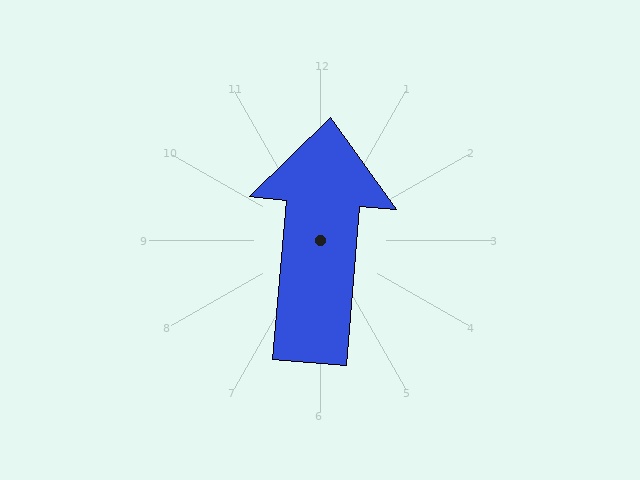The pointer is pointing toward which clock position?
Roughly 12 o'clock.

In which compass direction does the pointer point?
North.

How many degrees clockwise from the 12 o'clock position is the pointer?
Approximately 5 degrees.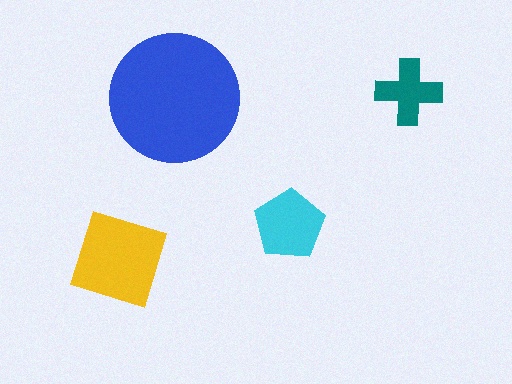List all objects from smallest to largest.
The teal cross, the cyan pentagon, the yellow diamond, the blue circle.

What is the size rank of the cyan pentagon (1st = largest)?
3rd.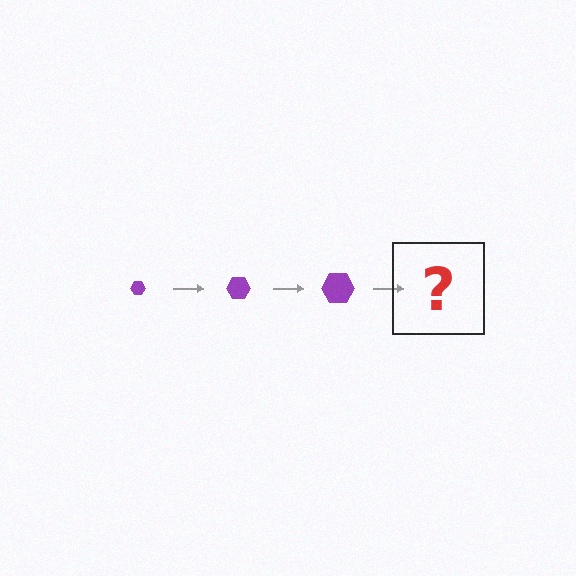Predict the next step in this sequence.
The next step is a purple hexagon, larger than the previous one.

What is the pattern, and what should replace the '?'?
The pattern is that the hexagon gets progressively larger each step. The '?' should be a purple hexagon, larger than the previous one.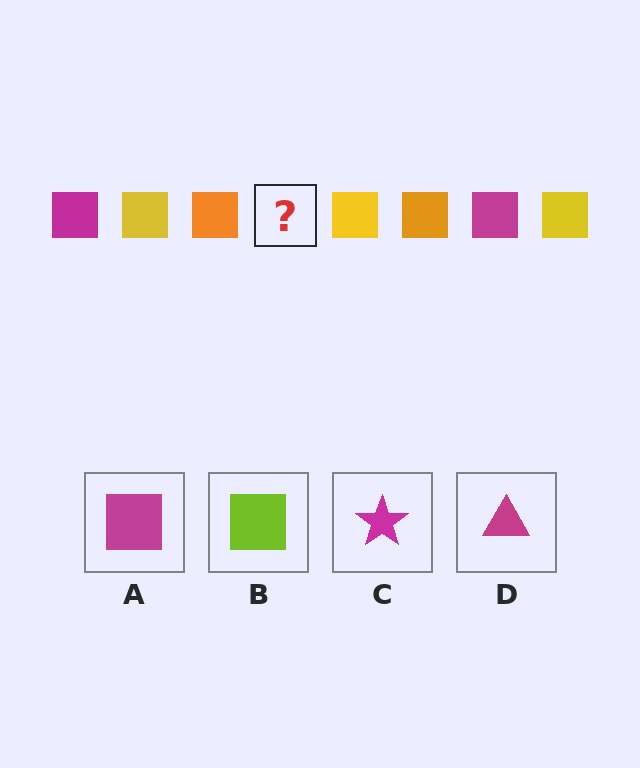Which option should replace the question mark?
Option A.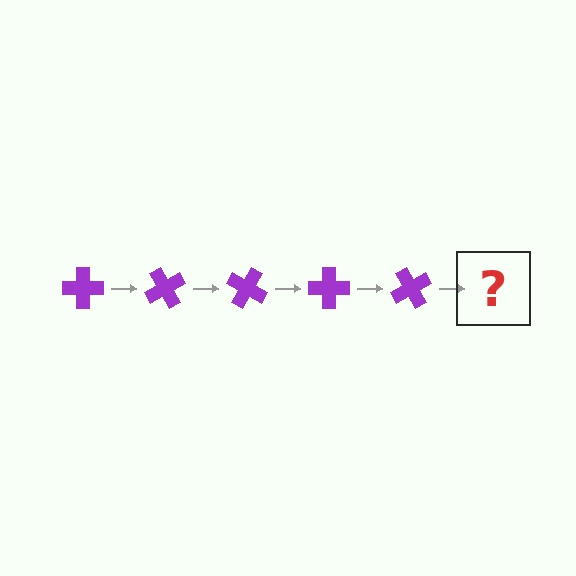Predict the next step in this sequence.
The next step is a purple cross rotated 300 degrees.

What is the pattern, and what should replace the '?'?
The pattern is that the cross rotates 60 degrees each step. The '?' should be a purple cross rotated 300 degrees.